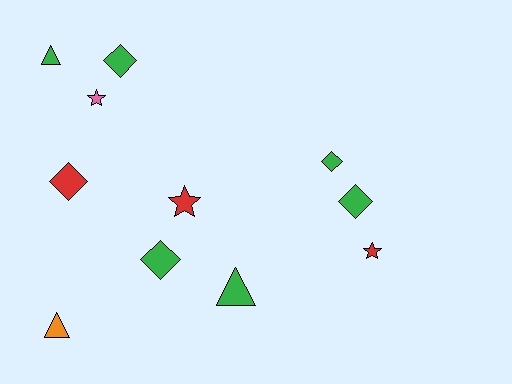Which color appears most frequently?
Green, with 6 objects.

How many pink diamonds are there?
There are no pink diamonds.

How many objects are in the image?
There are 11 objects.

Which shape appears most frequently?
Diamond, with 5 objects.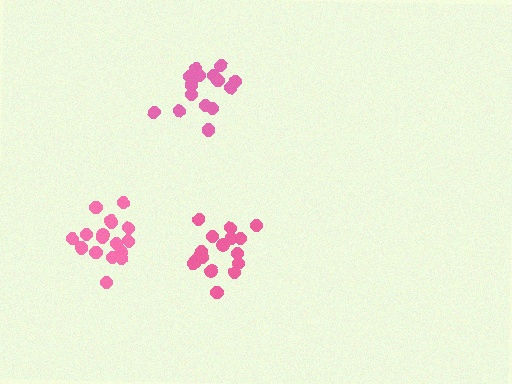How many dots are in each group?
Group 1: 17 dots, Group 2: 17 dots, Group 3: 16 dots (50 total).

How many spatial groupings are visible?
There are 3 spatial groupings.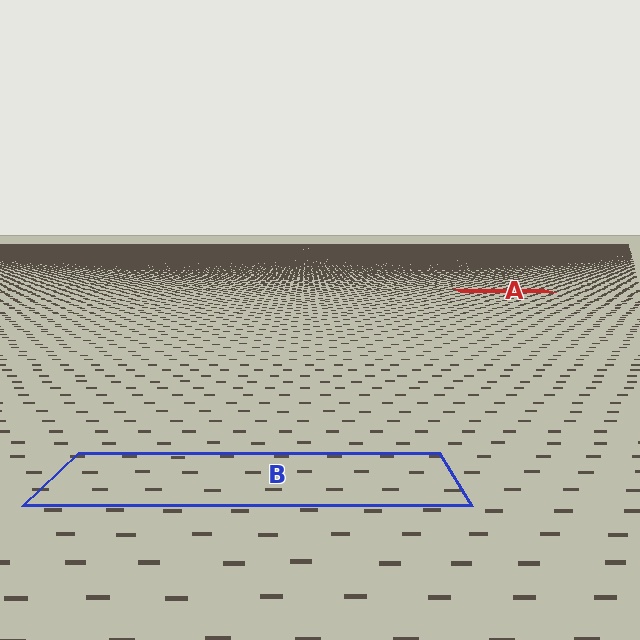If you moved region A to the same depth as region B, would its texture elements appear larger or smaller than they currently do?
They would appear larger. At a closer depth, the same texture elements are projected at a bigger on-screen size.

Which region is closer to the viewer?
Region B is closer. The texture elements there are larger and more spread out.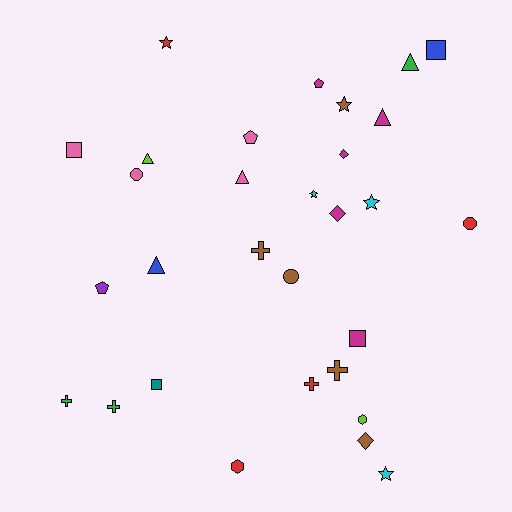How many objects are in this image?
There are 30 objects.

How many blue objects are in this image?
There are 2 blue objects.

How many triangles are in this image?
There are 5 triangles.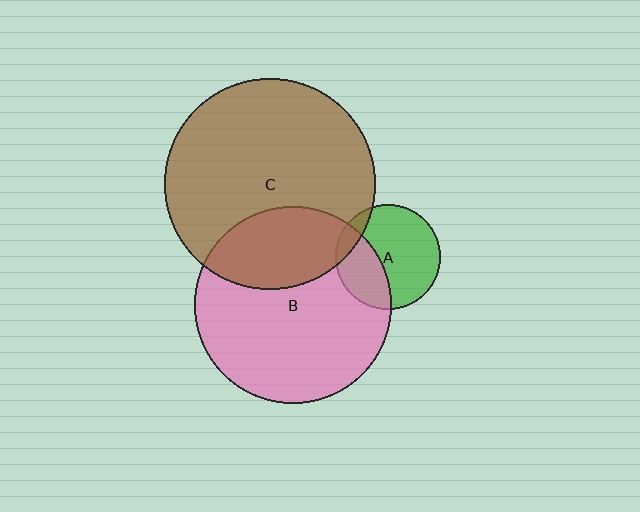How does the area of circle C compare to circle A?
Approximately 4.0 times.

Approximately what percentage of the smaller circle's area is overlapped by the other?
Approximately 30%.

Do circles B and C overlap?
Yes.